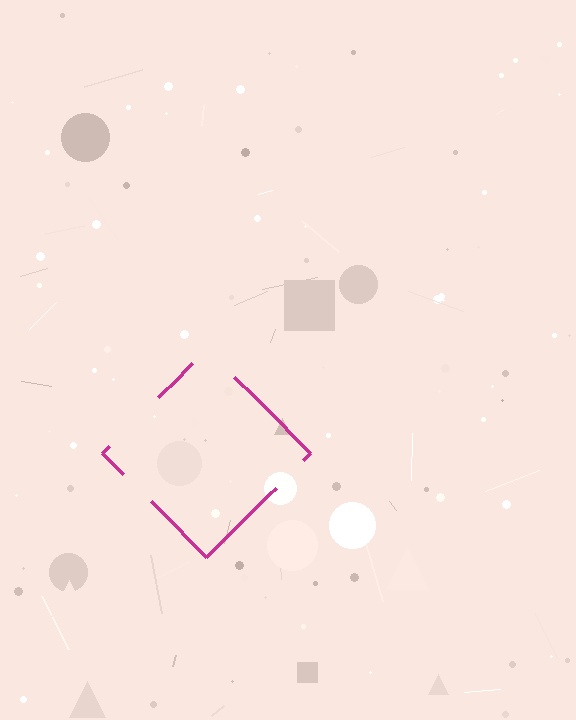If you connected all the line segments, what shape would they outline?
They would outline a diamond.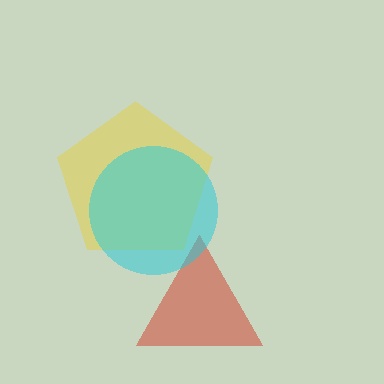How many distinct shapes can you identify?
There are 3 distinct shapes: a red triangle, a yellow pentagon, a cyan circle.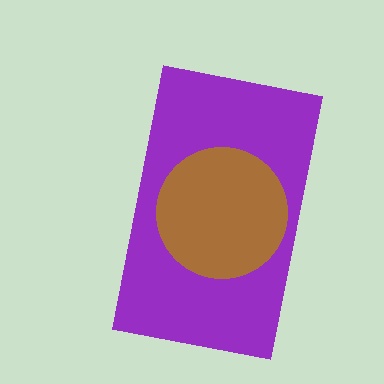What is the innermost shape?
The brown circle.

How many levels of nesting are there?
2.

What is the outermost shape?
The purple rectangle.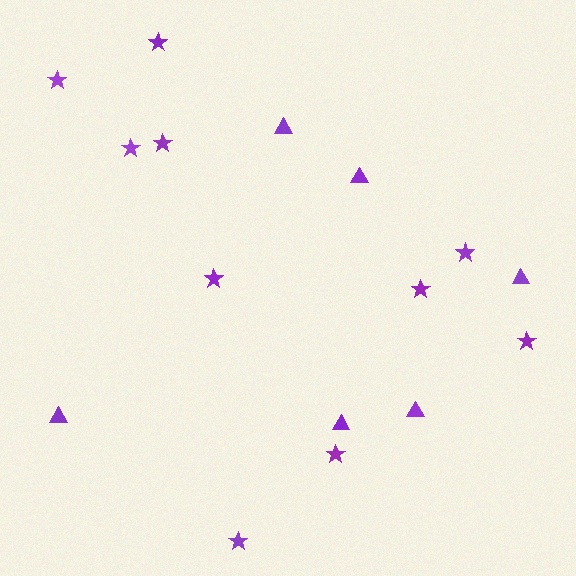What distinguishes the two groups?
There are 2 groups: one group of stars (10) and one group of triangles (6).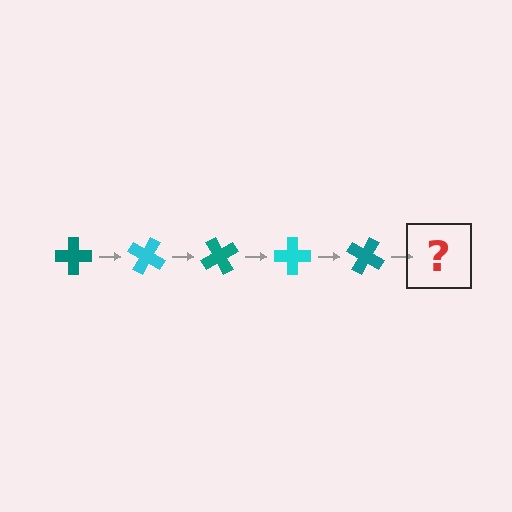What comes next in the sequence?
The next element should be a cyan cross, rotated 150 degrees from the start.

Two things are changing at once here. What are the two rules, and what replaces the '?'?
The two rules are that it rotates 30 degrees each step and the color cycles through teal and cyan. The '?' should be a cyan cross, rotated 150 degrees from the start.